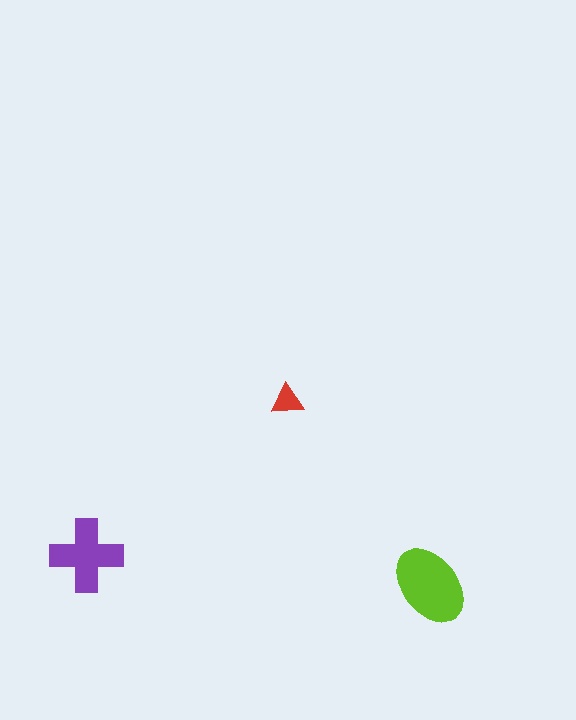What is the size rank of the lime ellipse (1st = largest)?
1st.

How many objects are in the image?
There are 3 objects in the image.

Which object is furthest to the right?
The lime ellipse is rightmost.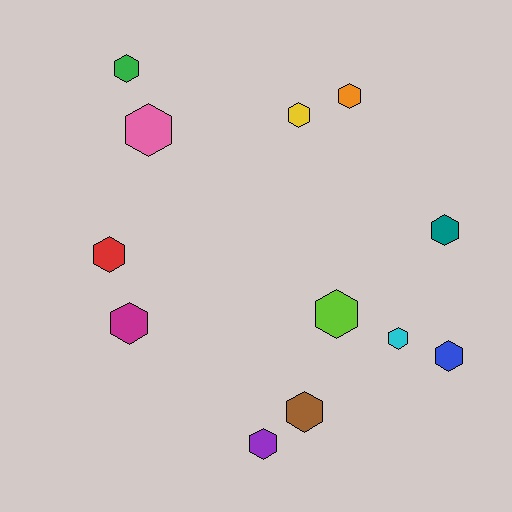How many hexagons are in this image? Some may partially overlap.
There are 12 hexagons.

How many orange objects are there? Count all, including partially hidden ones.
There is 1 orange object.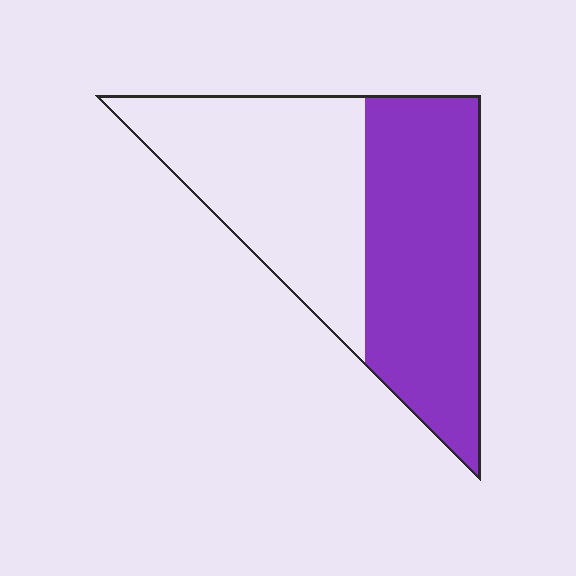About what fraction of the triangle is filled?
About one half (1/2).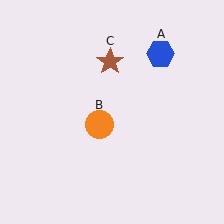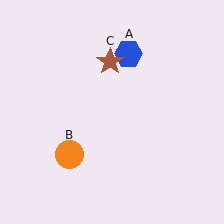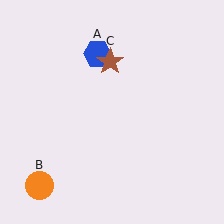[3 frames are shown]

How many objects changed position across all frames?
2 objects changed position: blue hexagon (object A), orange circle (object B).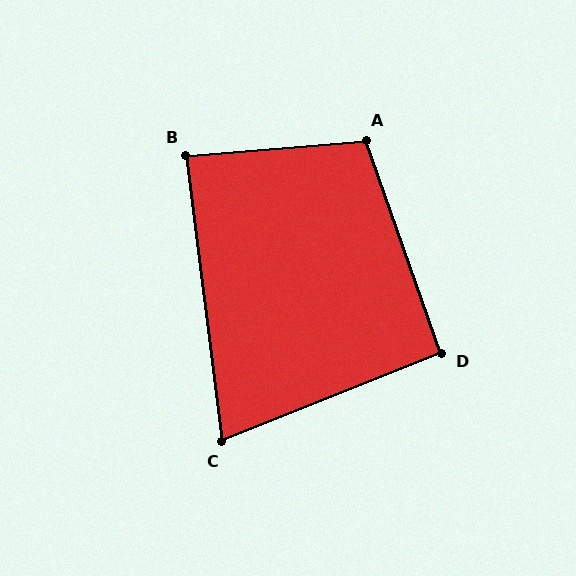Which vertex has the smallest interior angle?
C, at approximately 75 degrees.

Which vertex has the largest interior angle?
A, at approximately 105 degrees.